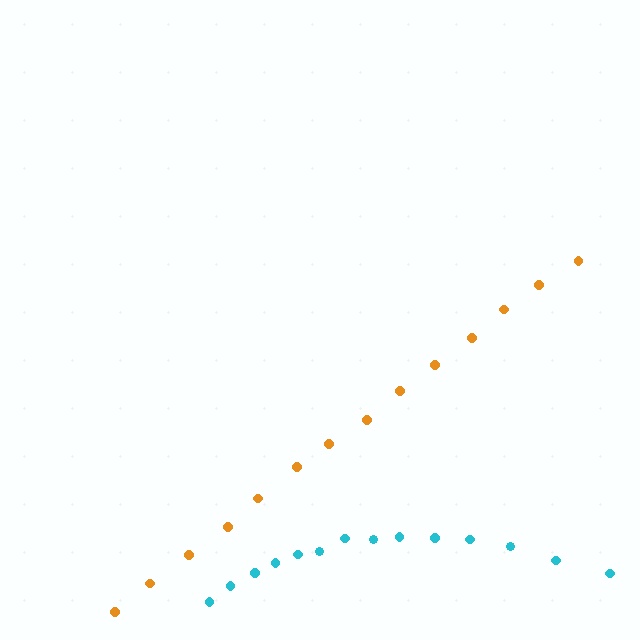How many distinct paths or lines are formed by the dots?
There are 2 distinct paths.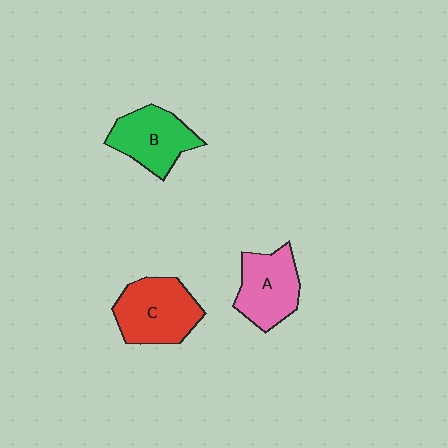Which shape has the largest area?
Shape C (red).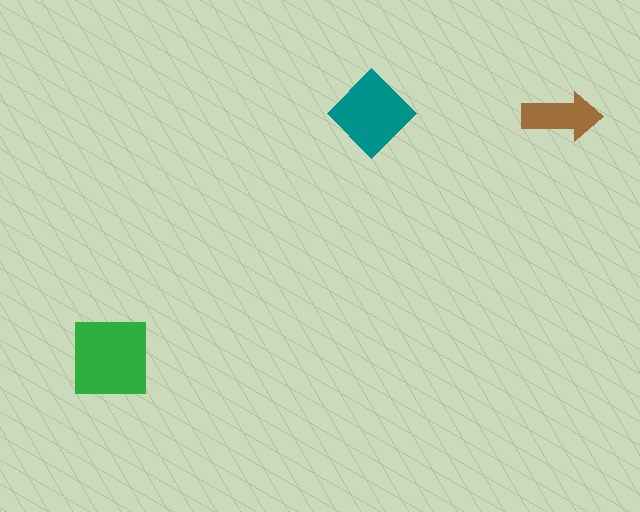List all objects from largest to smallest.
The green square, the teal diamond, the brown arrow.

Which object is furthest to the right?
The brown arrow is rightmost.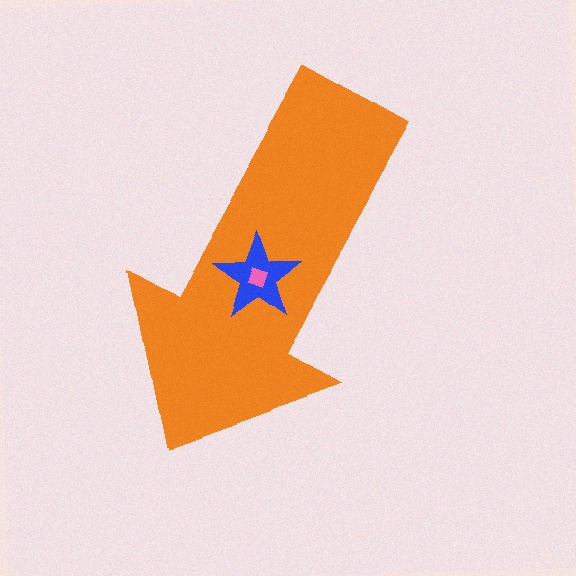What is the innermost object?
The pink diamond.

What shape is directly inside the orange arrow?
The blue star.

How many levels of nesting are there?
3.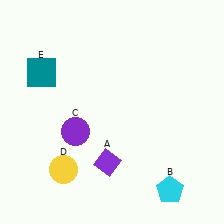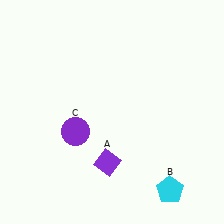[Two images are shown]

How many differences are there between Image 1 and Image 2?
There are 2 differences between the two images.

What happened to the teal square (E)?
The teal square (E) was removed in Image 2. It was in the top-left area of Image 1.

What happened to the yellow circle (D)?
The yellow circle (D) was removed in Image 2. It was in the bottom-left area of Image 1.